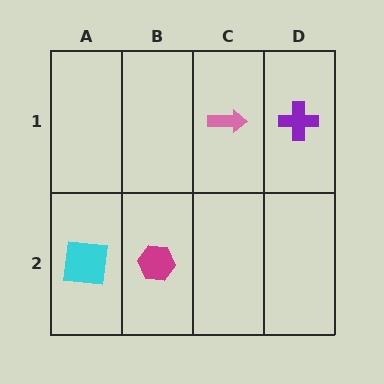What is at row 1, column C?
A pink arrow.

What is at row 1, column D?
A purple cross.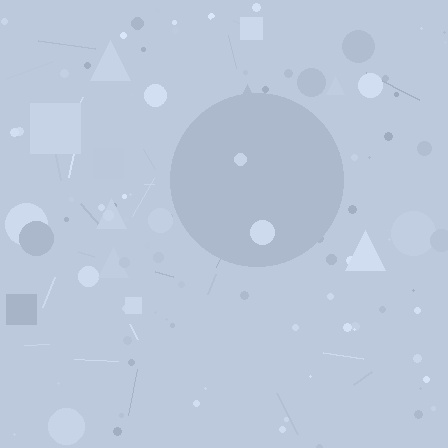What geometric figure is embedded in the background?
A circle is embedded in the background.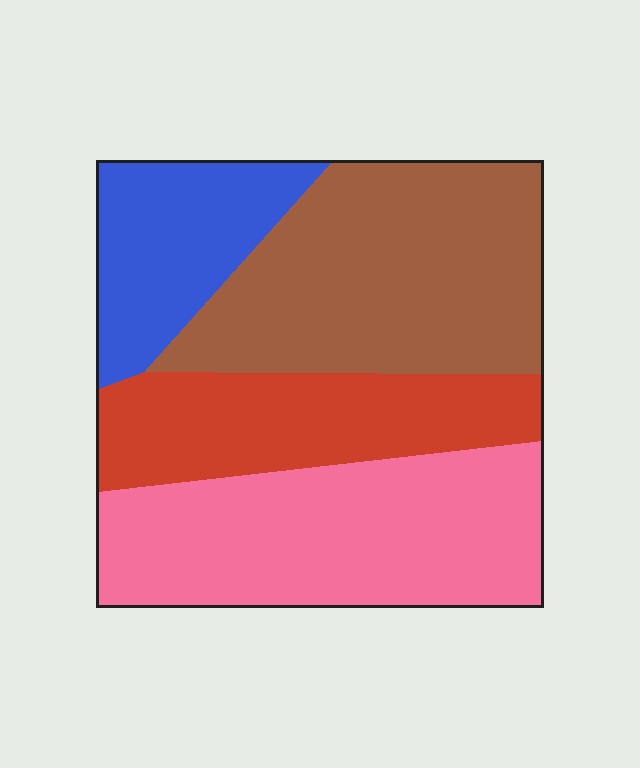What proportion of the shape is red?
Red covers 21% of the shape.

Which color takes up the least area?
Blue, at roughly 15%.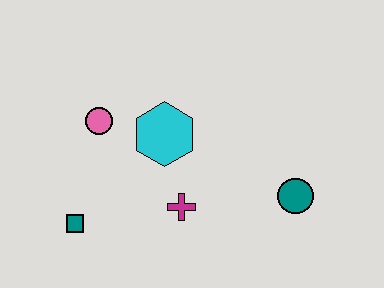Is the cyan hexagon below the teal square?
No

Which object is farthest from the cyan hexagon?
The teal circle is farthest from the cyan hexagon.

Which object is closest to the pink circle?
The cyan hexagon is closest to the pink circle.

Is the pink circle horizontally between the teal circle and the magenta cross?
No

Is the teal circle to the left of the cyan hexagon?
No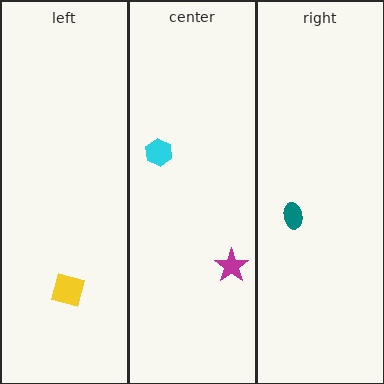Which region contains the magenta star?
The center region.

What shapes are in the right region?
The teal ellipse.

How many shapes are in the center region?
2.